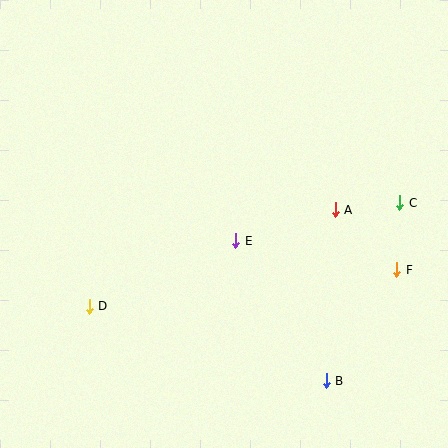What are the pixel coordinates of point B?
Point B is at (326, 381).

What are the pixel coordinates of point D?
Point D is at (89, 306).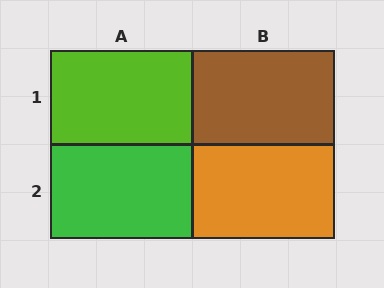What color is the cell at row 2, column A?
Green.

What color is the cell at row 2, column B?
Orange.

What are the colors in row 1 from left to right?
Lime, brown.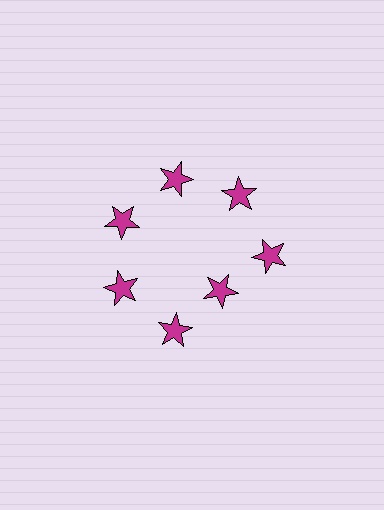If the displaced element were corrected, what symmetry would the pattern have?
It would have 7-fold rotational symmetry — the pattern would map onto itself every 51 degrees.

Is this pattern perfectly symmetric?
No. The 7 magenta stars are arranged in a ring, but one element near the 5 o'clock position is pulled inward toward the center, breaking the 7-fold rotational symmetry.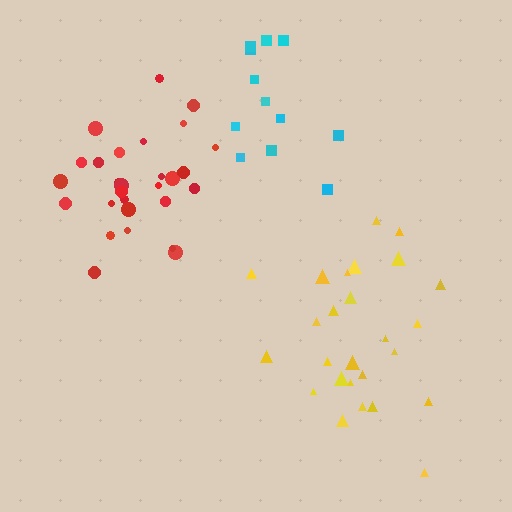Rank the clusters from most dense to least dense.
red, yellow, cyan.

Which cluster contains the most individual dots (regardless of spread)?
Red (28).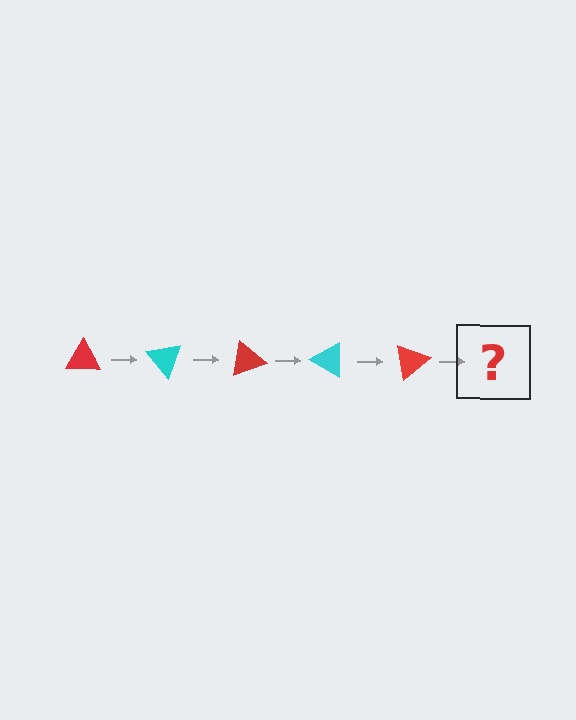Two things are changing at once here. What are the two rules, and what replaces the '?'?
The two rules are that it rotates 50 degrees each step and the color cycles through red and cyan. The '?' should be a cyan triangle, rotated 250 degrees from the start.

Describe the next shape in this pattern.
It should be a cyan triangle, rotated 250 degrees from the start.